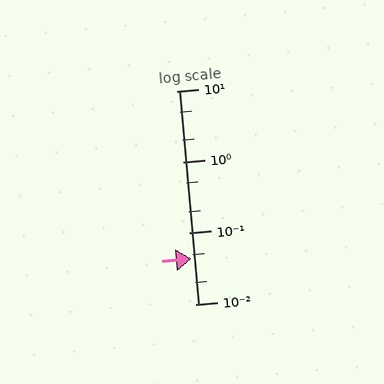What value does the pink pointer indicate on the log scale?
The pointer indicates approximately 0.044.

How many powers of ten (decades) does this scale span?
The scale spans 3 decades, from 0.01 to 10.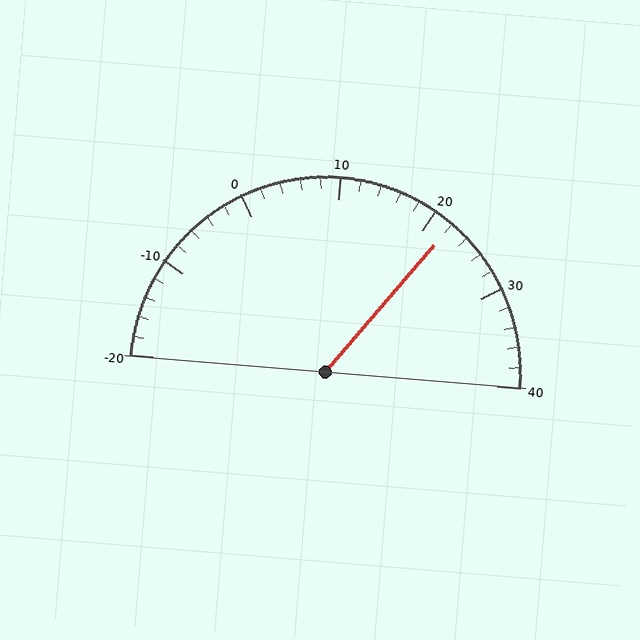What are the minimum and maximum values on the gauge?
The gauge ranges from -20 to 40.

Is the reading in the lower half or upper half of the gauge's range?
The reading is in the upper half of the range (-20 to 40).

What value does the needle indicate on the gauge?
The needle indicates approximately 22.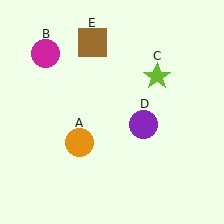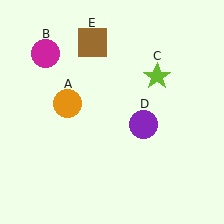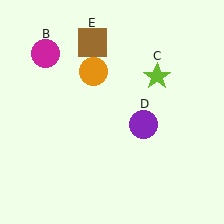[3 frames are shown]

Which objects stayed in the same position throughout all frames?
Magenta circle (object B) and lime star (object C) and purple circle (object D) and brown square (object E) remained stationary.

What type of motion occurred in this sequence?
The orange circle (object A) rotated clockwise around the center of the scene.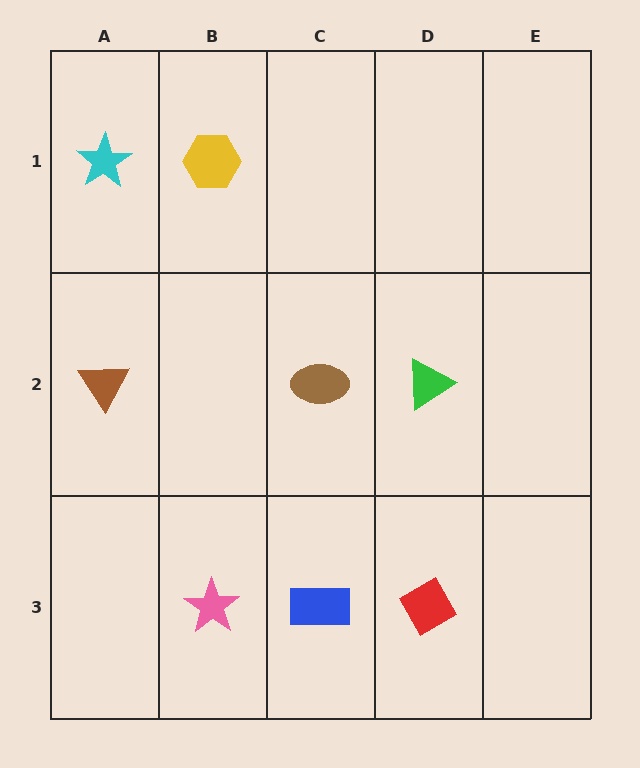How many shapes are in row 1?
2 shapes.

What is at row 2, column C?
A brown ellipse.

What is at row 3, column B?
A pink star.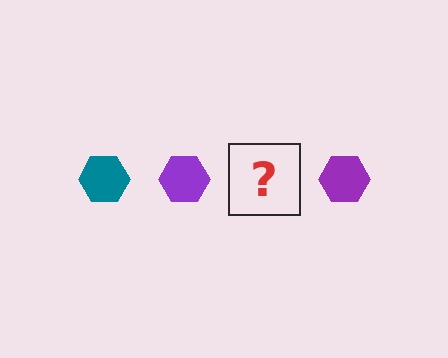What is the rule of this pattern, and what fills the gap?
The rule is that the pattern cycles through teal, purple hexagons. The gap should be filled with a teal hexagon.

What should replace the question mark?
The question mark should be replaced with a teal hexagon.